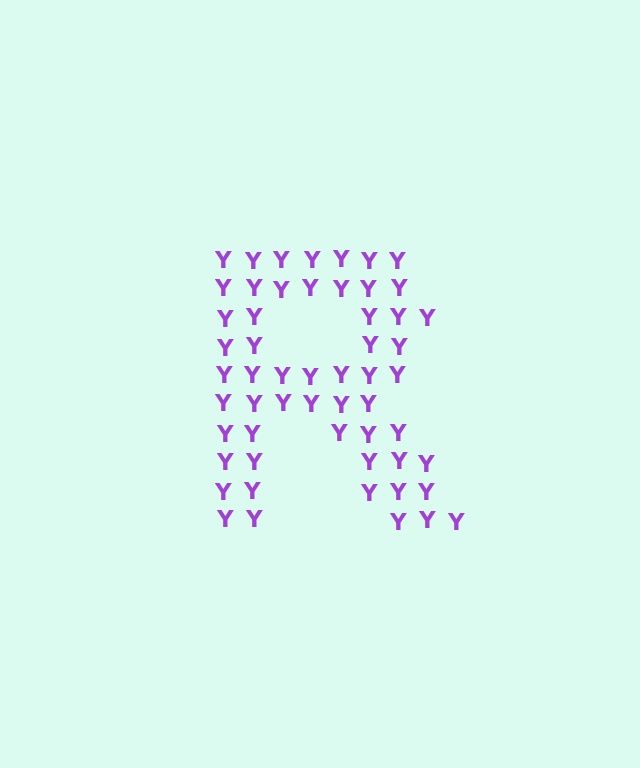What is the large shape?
The large shape is the letter R.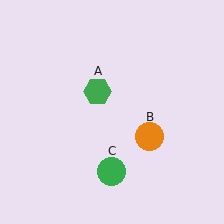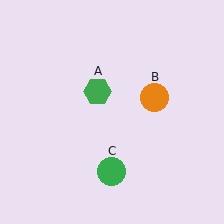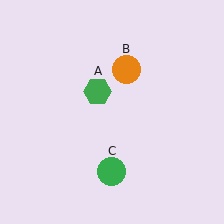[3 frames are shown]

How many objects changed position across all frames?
1 object changed position: orange circle (object B).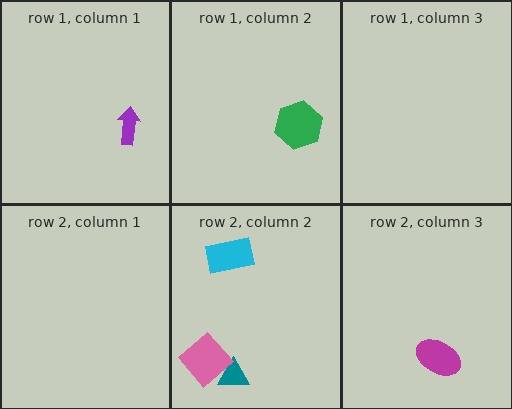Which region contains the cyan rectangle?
The row 2, column 2 region.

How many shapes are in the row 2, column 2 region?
3.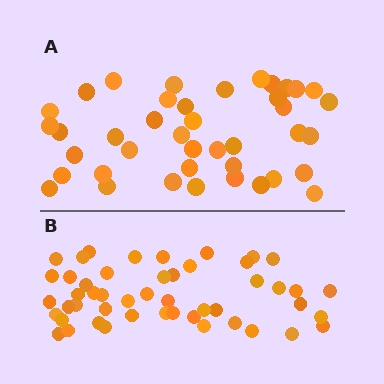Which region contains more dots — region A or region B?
Region B (the bottom region) has more dots.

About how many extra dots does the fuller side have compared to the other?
Region B has roughly 8 or so more dots than region A.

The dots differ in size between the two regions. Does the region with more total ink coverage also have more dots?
No. Region A has more total ink coverage because its dots are larger, but region B actually contains more individual dots. Total area can be misleading — the number of items is what matters here.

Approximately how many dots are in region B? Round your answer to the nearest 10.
About 50 dots. (The exact count is 49, which rounds to 50.)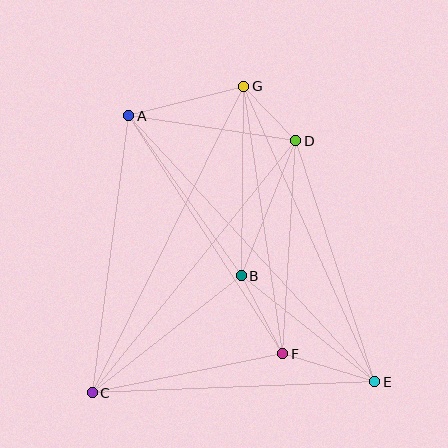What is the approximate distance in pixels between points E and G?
The distance between E and G is approximately 323 pixels.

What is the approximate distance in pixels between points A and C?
The distance between A and C is approximately 279 pixels.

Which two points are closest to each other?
Points D and G are closest to each other.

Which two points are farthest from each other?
Points A and E are farthest from each other.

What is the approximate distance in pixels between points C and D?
The distance between C and D is approximately 324 pixels.